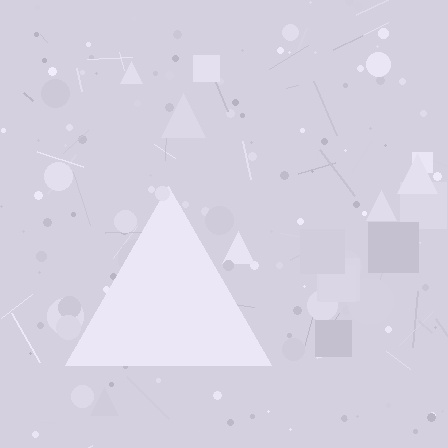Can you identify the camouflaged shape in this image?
The camouflaged shape is a triangle.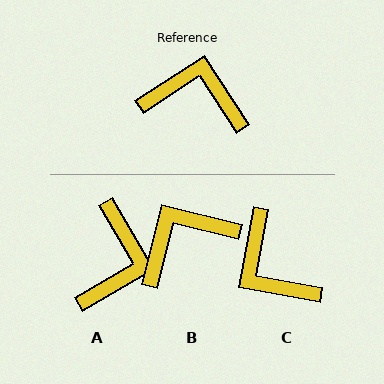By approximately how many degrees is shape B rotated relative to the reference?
Approximately 43 degrees counter-clockwise.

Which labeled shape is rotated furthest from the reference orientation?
C, about 137 degrees away.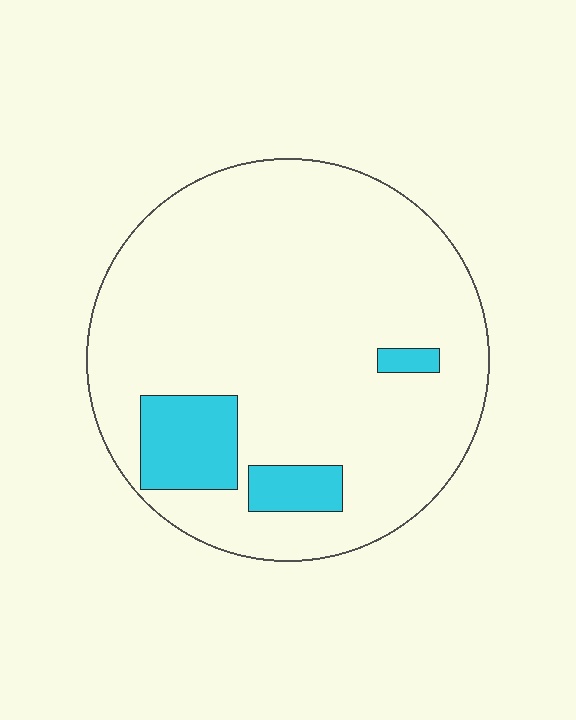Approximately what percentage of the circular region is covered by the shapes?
Approximately 10%.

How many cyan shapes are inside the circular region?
3.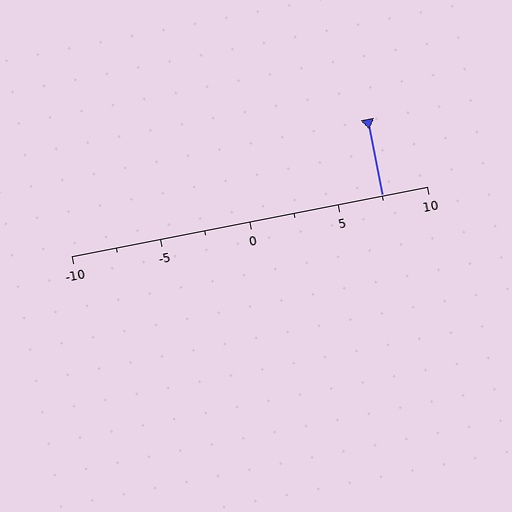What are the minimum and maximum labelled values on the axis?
The axis runs from -10 to 10.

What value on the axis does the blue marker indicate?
The marker indicates approximately 7.5.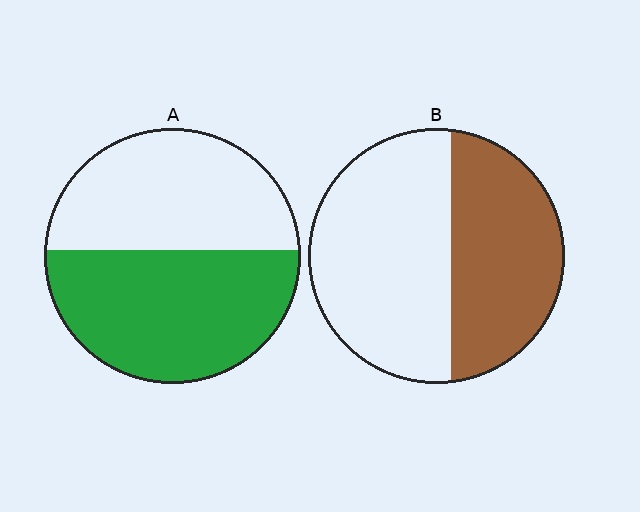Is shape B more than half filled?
No.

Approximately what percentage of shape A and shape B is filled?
A is approximately 55% and B is approximately 45%.